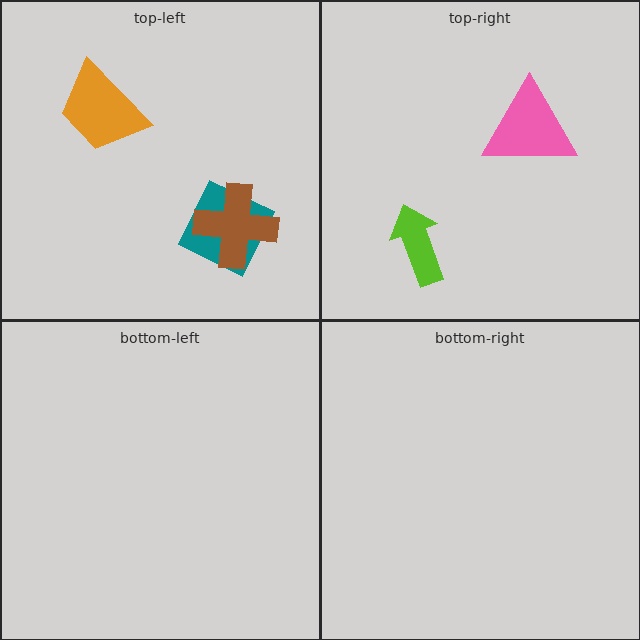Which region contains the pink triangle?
The top-right region.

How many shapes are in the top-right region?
2.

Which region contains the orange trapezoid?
The top-left region.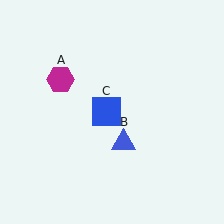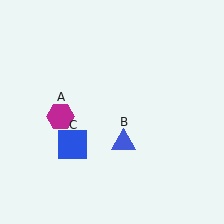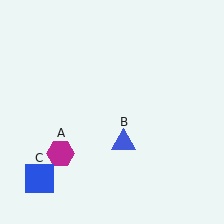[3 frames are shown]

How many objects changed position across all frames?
2 objects changed position: magenta hexagon (object A), blue square (object C).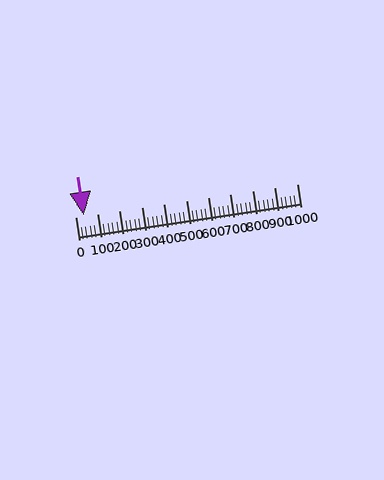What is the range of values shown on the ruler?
The ruler shows values from 0 to 1000.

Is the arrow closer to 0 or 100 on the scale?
The arrow is closer to 0.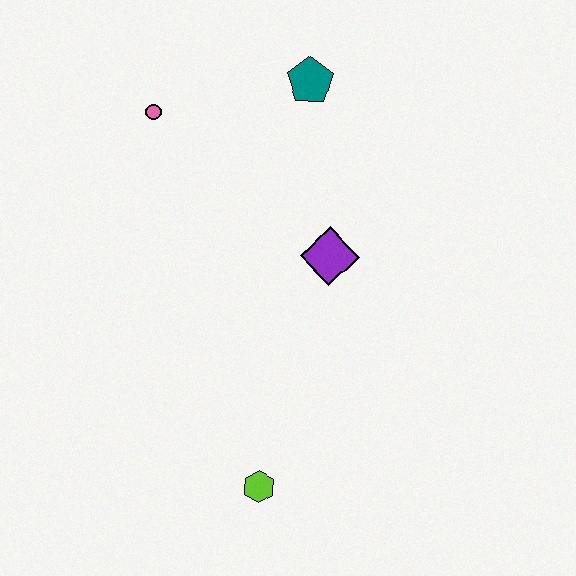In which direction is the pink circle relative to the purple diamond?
The pink circle is to the left of the purple diamond.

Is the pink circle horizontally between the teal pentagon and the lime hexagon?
No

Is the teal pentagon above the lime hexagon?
Yes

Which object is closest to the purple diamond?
The teal pentagon is closest to the purple diamond.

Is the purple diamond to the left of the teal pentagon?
No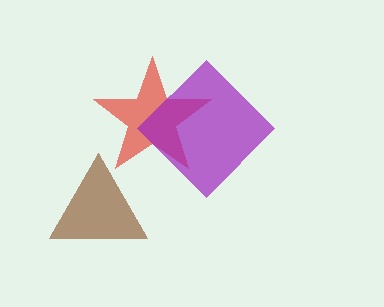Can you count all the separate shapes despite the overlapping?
Yes, there are 3 separate shapes.